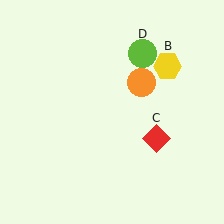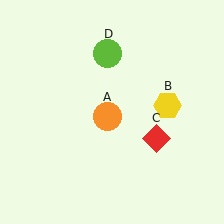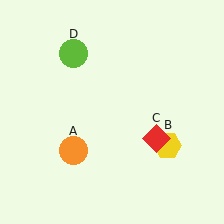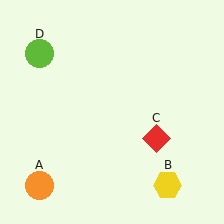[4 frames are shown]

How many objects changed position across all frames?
3 objects changed position: orange circle (object A), yellow hexagon (object B), lime circle (object D).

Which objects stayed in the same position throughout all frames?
Red diamond (object C) remained stationary.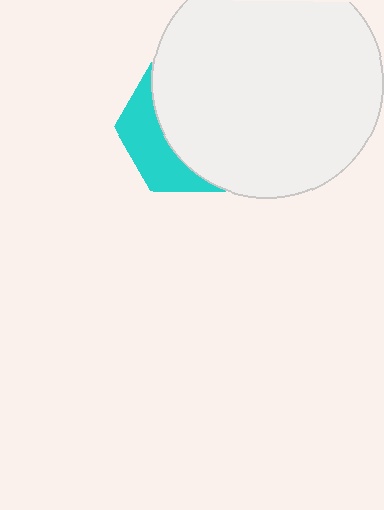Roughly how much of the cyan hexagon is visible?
A small part of it is visible (roughly 32%).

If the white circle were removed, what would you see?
You would see the complete cyan hexagon.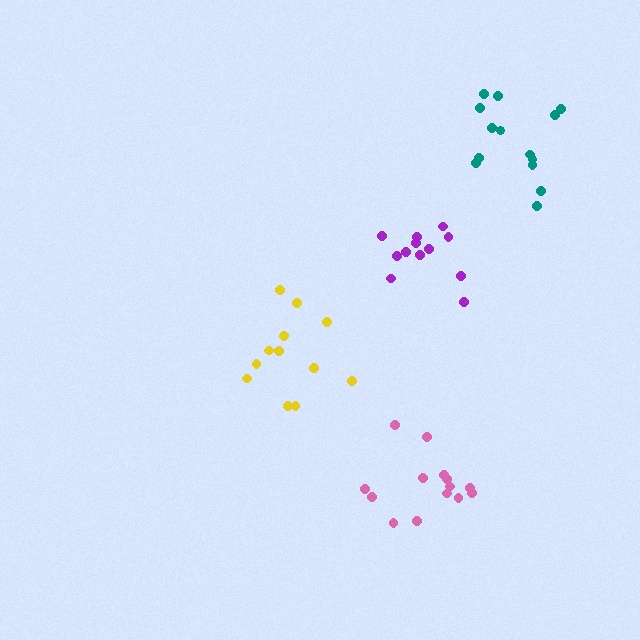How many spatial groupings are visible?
There are 4 spatial groupings.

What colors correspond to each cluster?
The clusters are colored: yellow, purple, teal, pink.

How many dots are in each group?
Group 1: 12 dots, Group 2: 12 dots, Group 3: 14 dots, Group 4: 14 dots (52 total).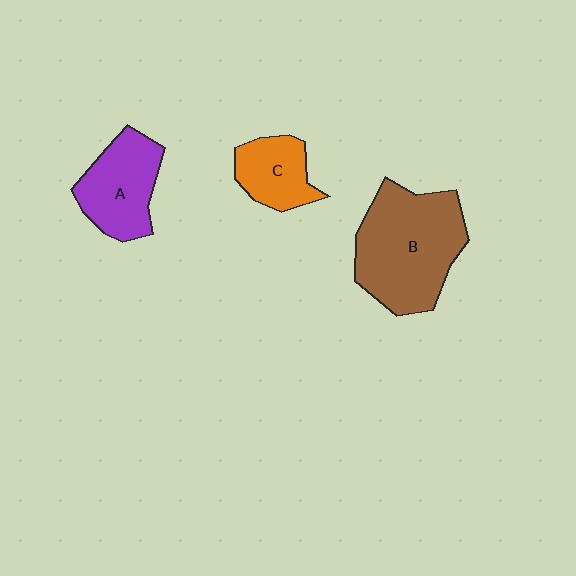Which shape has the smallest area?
Shape C (orange).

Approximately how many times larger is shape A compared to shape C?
Approximately 1.4 times.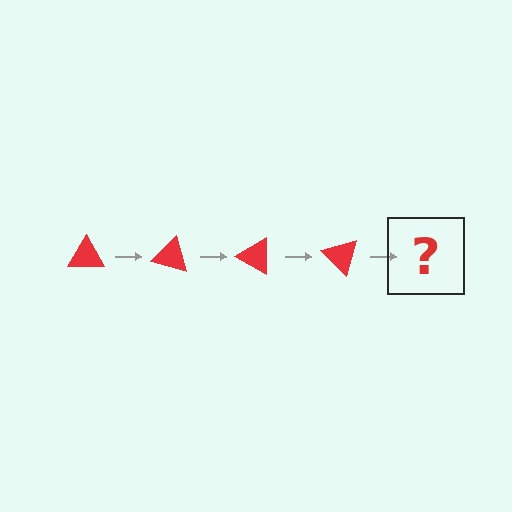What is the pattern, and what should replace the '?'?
The pattern is that the triangle rotates 15 degrees each step. The '?' should be a red triangle rotated 60 degrees.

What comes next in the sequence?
The next element should be a red triangle rotated 60 degrees.